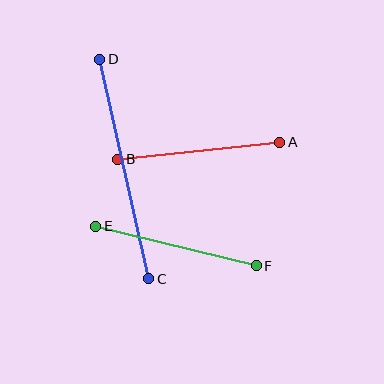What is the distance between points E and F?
The distance is approximately 165 pixels.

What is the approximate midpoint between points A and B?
The midpoint is at approximately (199, 151) pixels.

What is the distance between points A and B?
The distance is approximately 163 pixels.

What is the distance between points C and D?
The distance is approximately 225 pixels.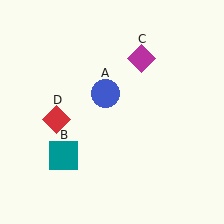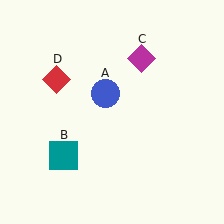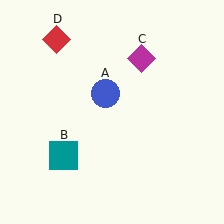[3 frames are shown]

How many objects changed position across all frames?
1 object changed position: red diamond (object D).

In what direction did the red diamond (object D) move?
The red diamond (object D) moved up.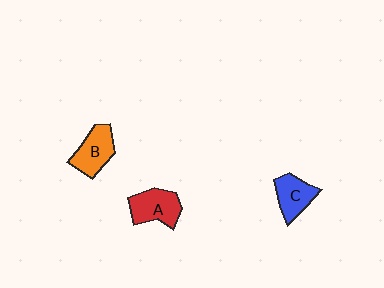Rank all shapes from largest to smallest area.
From largest to smallest: A (red), B (orange), C (blue).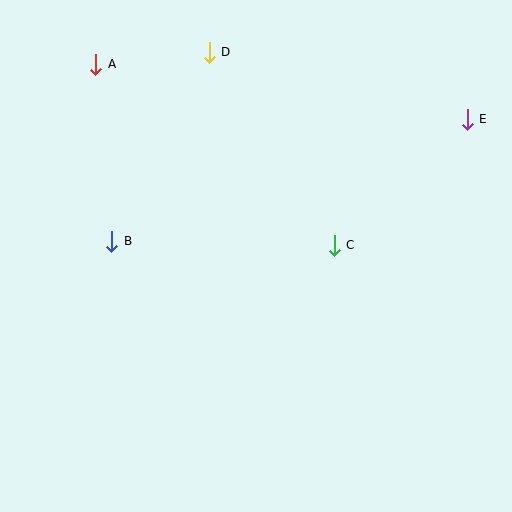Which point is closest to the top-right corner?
Point E is closest to the top-right corner.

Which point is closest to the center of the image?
Point C at (334, 245) is closest to the center.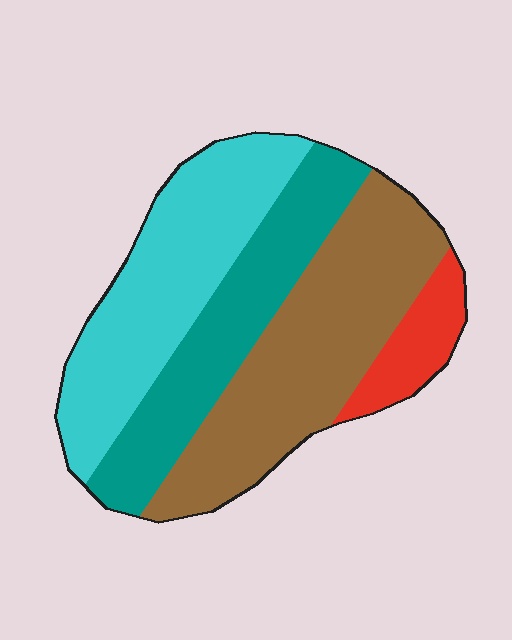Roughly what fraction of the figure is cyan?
Cyan covers roughly 30% of the figure.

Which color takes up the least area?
Red, at roughly 10%.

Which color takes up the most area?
Brown, at roughly 35%.